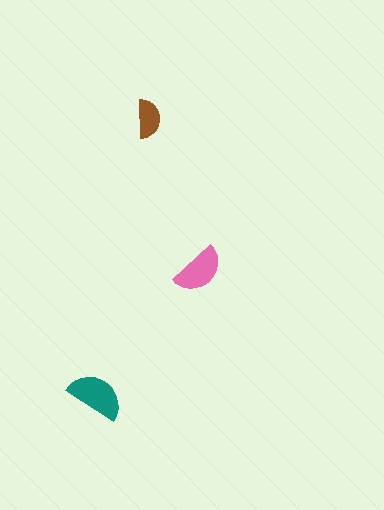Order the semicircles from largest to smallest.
the teal one, the pink one, the brown one.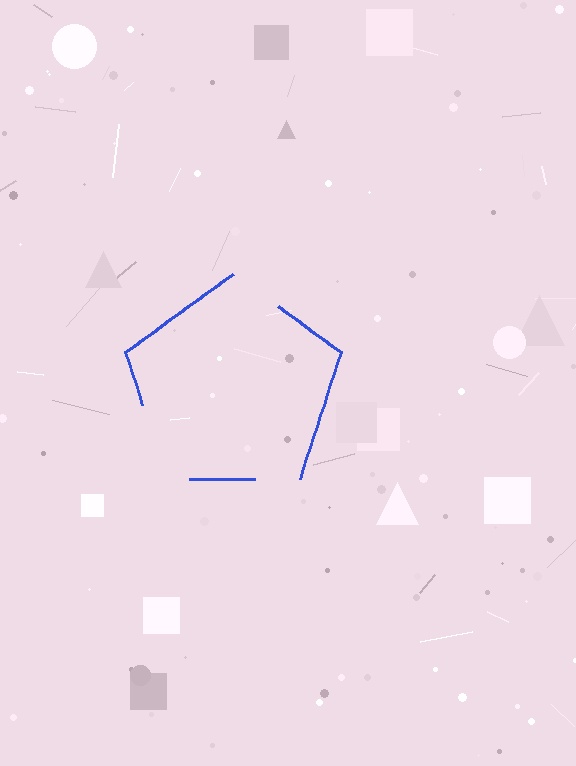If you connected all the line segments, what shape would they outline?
They would outline a pentagon.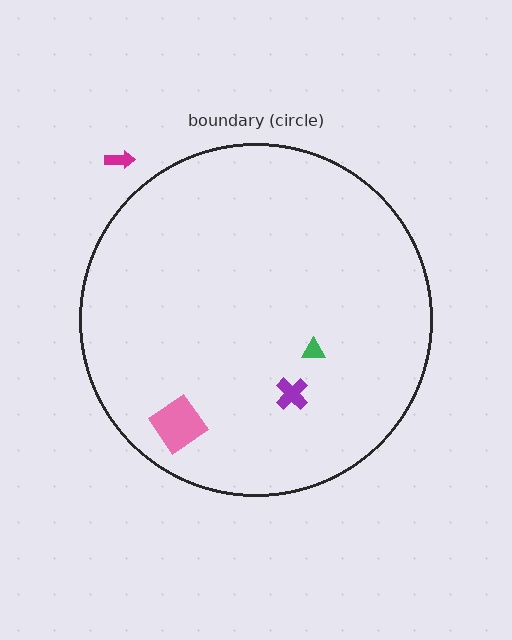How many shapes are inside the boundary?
3 inside, 1 outside.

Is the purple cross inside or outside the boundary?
Inside.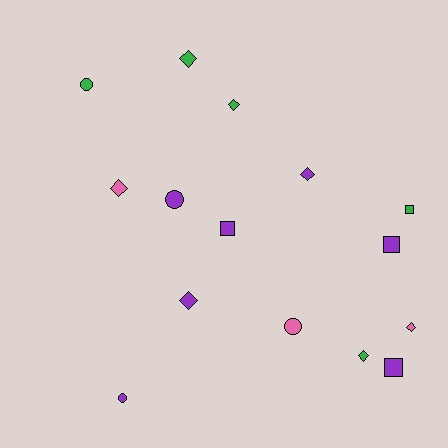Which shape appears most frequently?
Diamond, with 7 objects.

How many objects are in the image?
There are 15 objects.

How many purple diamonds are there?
There are 2 purple diamonds.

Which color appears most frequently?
Purple, with 7 objects.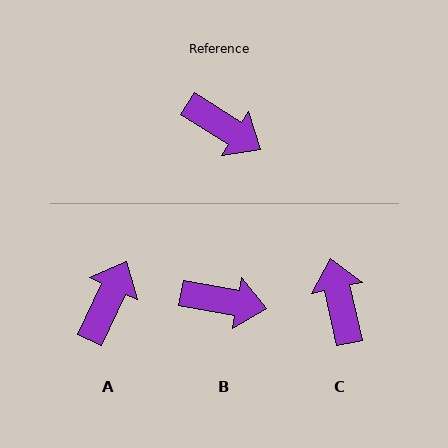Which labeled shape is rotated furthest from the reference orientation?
C, about 135 degrees away.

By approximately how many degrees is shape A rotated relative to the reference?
Approximately 97 degrees counter-clockwise.